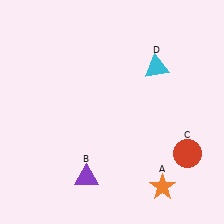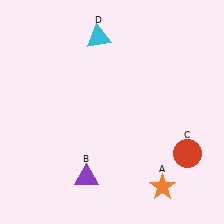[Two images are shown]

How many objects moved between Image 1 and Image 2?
1 object moved between the two images.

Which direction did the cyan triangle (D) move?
The cyan triangle (D) moved left.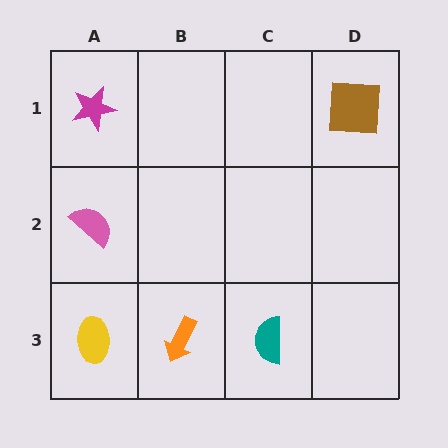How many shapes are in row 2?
1 shape.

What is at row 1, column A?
A magenta star.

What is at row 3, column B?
An orange arrow.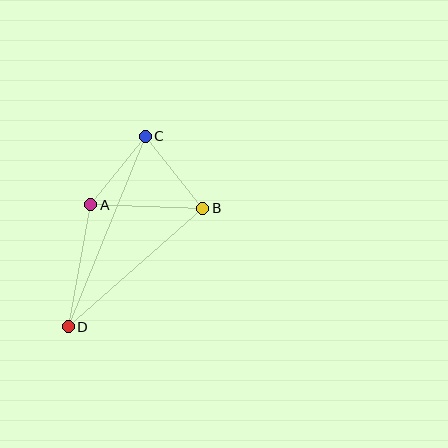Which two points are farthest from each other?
Points C and D are farthest from each other.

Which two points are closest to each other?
Points A and C are closest to each other.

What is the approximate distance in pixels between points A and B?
The distance between A and B is approximately 112 pixels.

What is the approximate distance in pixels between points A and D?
The distance between A and D is approximately 124 pixels.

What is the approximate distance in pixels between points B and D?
The distance between B and D is approximately 180 pixels.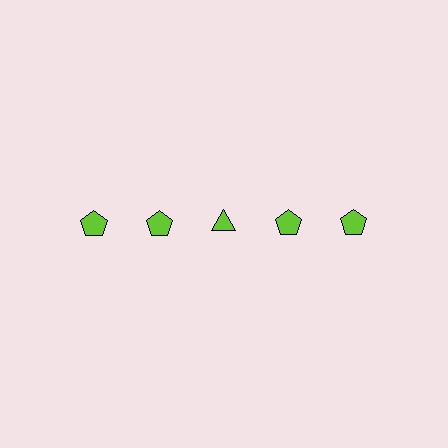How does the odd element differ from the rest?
It has a different shape: triangle instead of pentagon.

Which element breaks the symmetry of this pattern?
The lime triangle in the top row, center column breaks the symmetry. All other shapes are lime pentagons.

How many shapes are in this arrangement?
There are 5 shapes arranged in a grid pattern.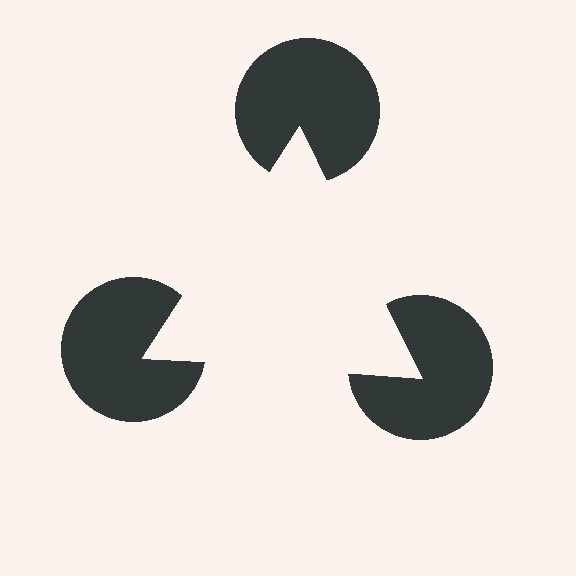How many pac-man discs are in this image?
There are 3 — one at each vertex of the illusory triangle.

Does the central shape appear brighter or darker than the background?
It typically appears slightly brighter than the background, even though no actual brightness change is drawn.